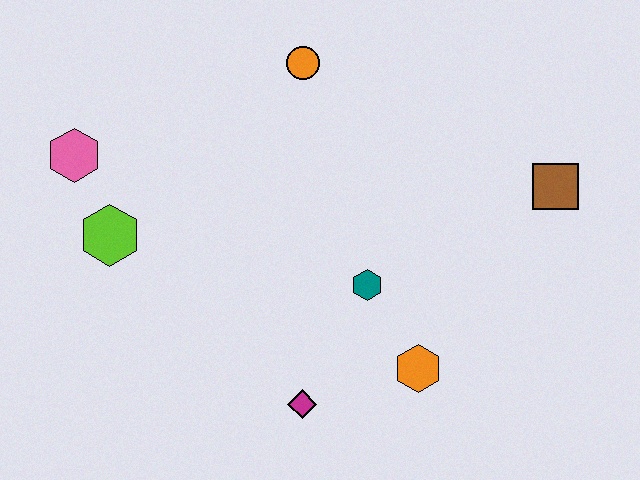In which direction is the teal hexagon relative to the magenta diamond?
The teal hexagon is above the magenta diamond.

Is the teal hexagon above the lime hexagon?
No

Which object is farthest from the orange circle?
The magenta diamond is farthest from the orange circle.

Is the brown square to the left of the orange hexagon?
No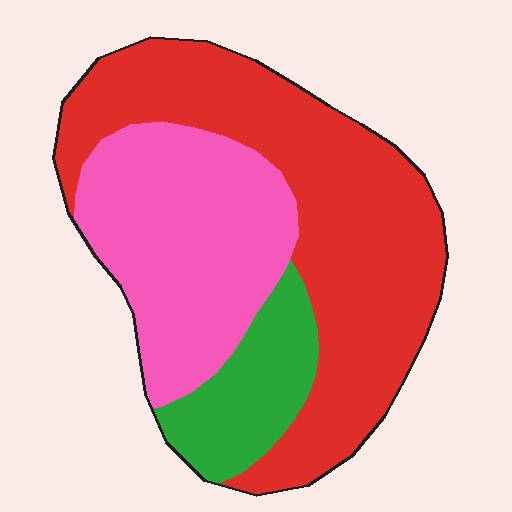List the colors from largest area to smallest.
From largest to smallest: red, pink, green.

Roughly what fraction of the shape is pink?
Pink covers about 35% of the shape.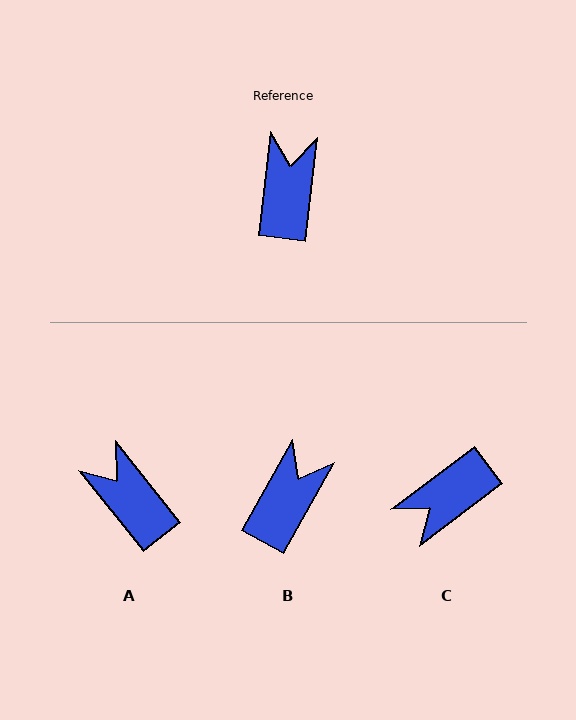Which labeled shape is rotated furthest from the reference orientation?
C, about 134 degrees away.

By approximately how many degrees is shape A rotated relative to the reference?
Approximately 45 degrees counter-clockwise.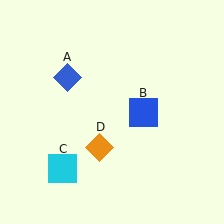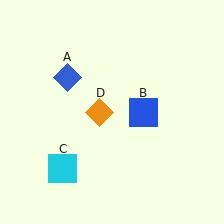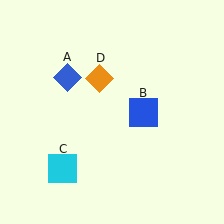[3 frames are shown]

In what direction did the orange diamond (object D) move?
The orange diamond (object D) moved up.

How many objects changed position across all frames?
1 object changed position: orange diamond (object D).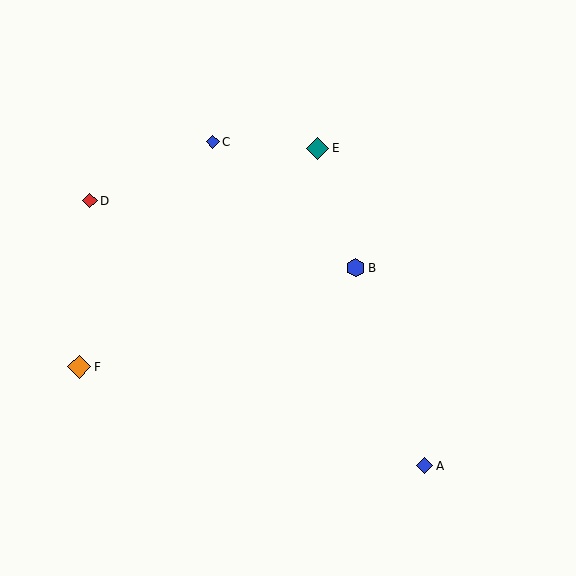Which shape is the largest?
The orange diamond (labeled F) is the largest.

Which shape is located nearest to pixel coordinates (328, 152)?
The teal diamond (labeled E) at (318, 148) is nearest to that location.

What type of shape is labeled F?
Shape F is an orange diamond.